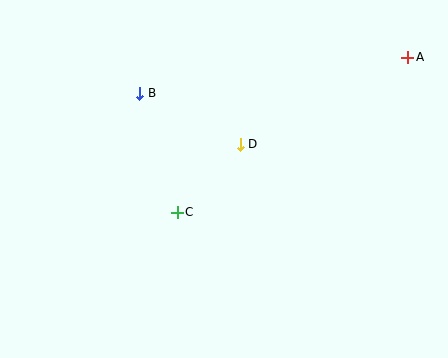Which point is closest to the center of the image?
Point D at (240, 144) is closest to the center.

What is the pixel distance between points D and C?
The distance between D and C is 93 pixels.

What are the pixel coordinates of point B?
Point B is at (140, 93).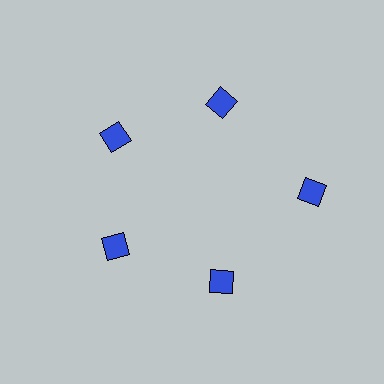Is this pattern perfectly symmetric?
No. The 5 blue diamonds are arranged in a ring, but one element near the 3 o'clock position is pushed outward from the center, breaking the 5-fold rotational symmetry.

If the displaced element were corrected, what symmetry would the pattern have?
It would have 5-fold rotational symmetry — the pattern would map onto itself every 72 degrees.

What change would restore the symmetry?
The symmetry would be restored by moving it inward, back onto the ring so that all 5 diamonds sit at equal angles and equal distance from the center.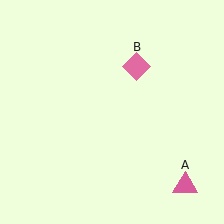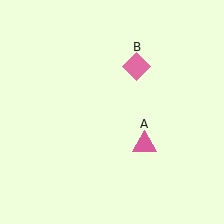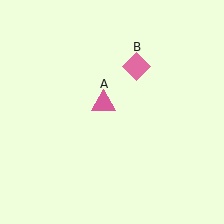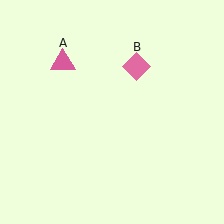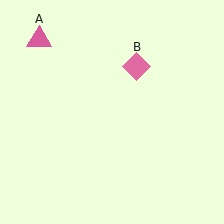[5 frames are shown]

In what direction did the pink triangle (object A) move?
The pink triangle (object A) moved up and to the left.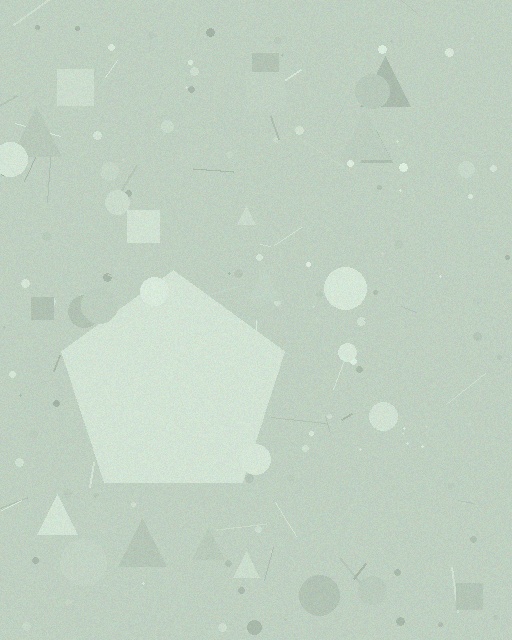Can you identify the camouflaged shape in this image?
The camouflaged shape is a pentagon.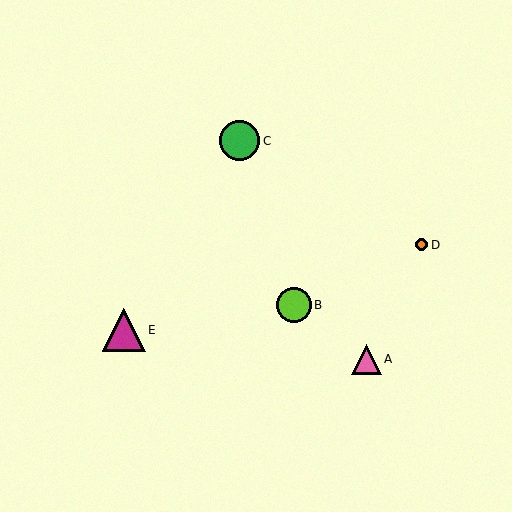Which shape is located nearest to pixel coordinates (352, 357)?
The pink triangle (labeled A) at (366, 359) is nearest to that location.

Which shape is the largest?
The magenta triangle (labeled E) is the largest.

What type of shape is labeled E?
Shape E is a magenta triangle.